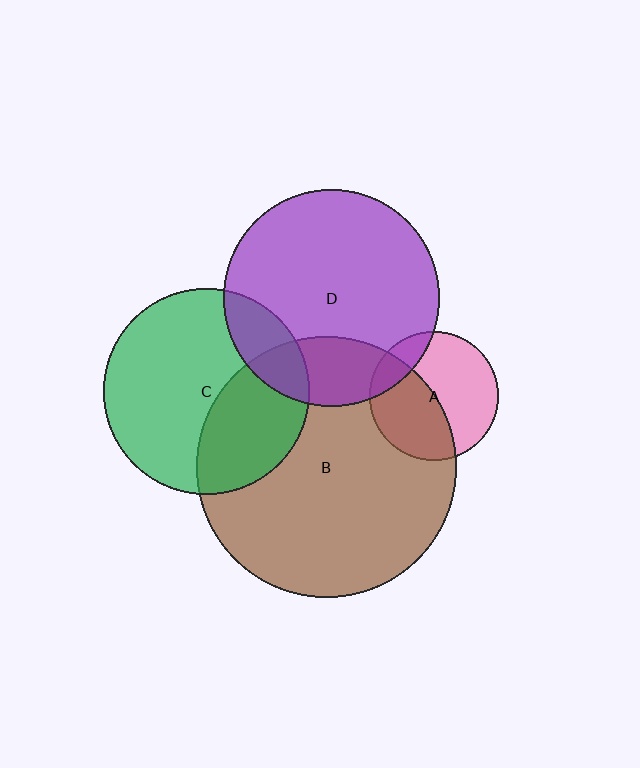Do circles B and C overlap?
Yes.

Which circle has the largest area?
Circle B (brown).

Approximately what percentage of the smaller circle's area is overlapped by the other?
Approximately 35%.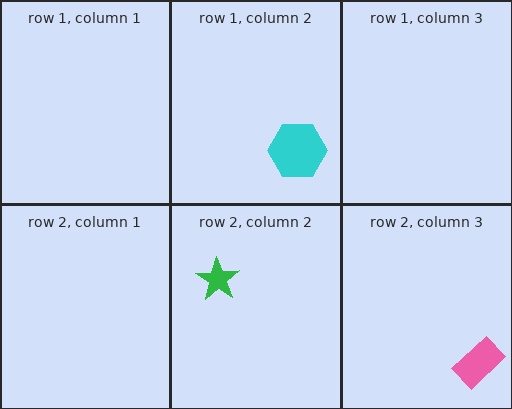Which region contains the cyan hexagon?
The row 1, column 2 region.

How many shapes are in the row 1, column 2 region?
1.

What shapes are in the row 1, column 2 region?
The cyan hexagon.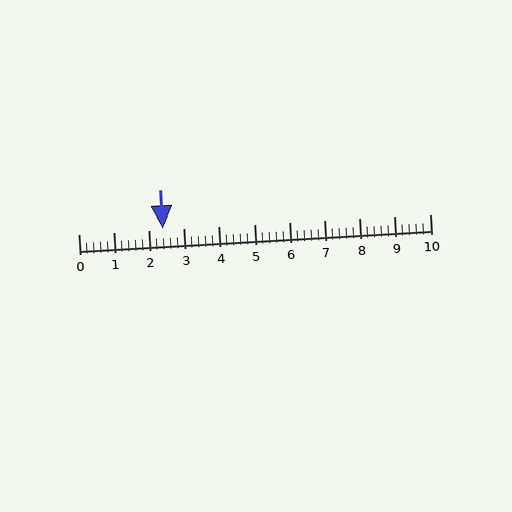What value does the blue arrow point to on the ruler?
The blue arrow points to approximately 2.4.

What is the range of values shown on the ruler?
The ruler shows values from 0 to 10.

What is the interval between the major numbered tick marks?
The major tick marks are spaced 1 units apart.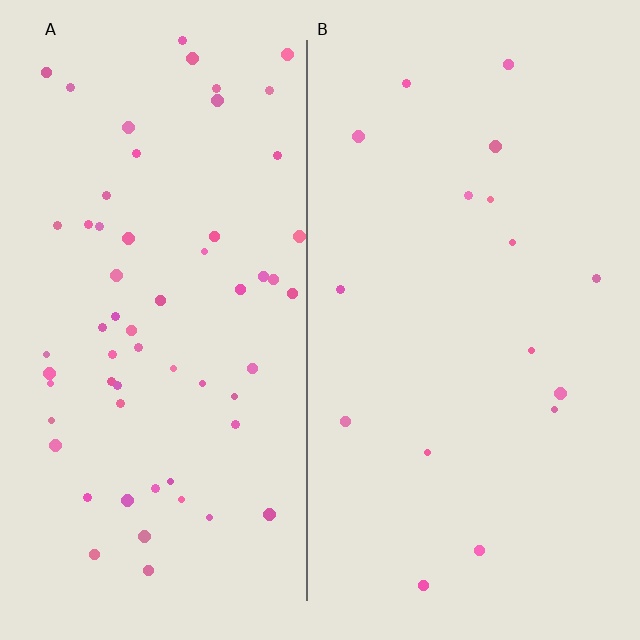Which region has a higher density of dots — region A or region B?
A (the left).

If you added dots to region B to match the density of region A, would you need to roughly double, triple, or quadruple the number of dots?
Approximately quadruple.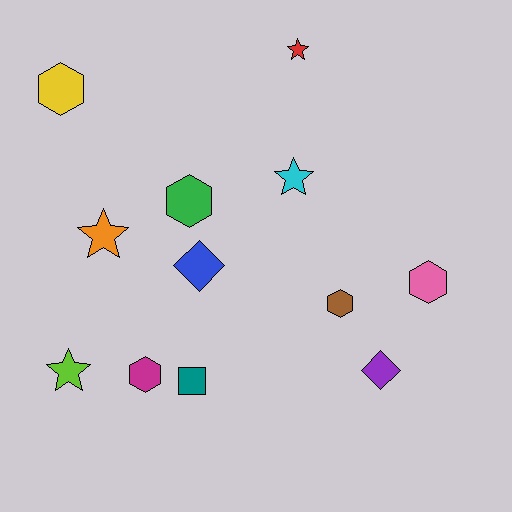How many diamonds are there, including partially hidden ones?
There are 2 diamonds.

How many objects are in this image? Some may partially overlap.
There are 12 objects.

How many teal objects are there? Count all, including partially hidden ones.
There is 1 teal object.